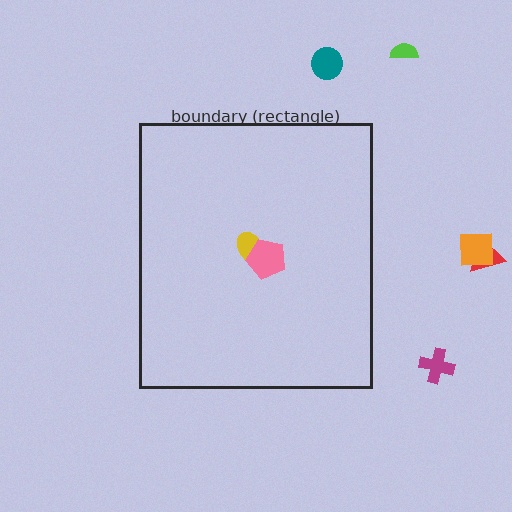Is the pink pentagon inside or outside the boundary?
Inside.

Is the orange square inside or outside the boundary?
Outside.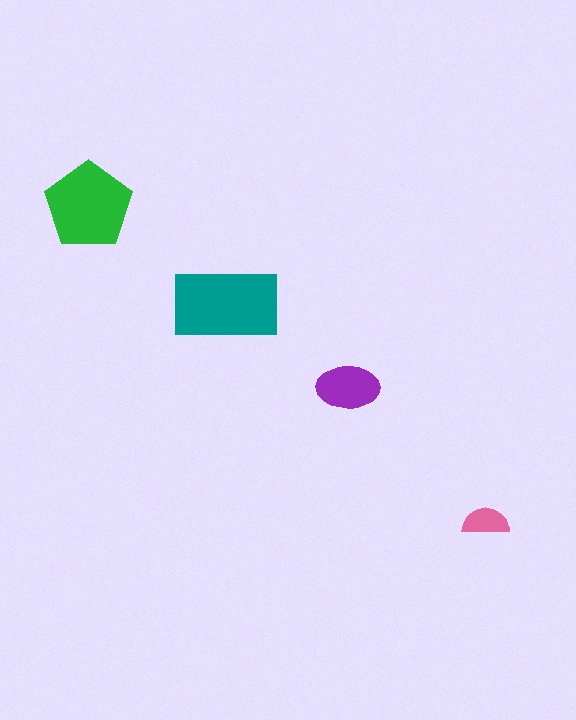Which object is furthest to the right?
The pink semicircle is rightmost.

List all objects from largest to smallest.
The teal rectangle, the green pentagon, the purple ellipse, the pink semicircle.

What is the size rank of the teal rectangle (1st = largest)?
1st.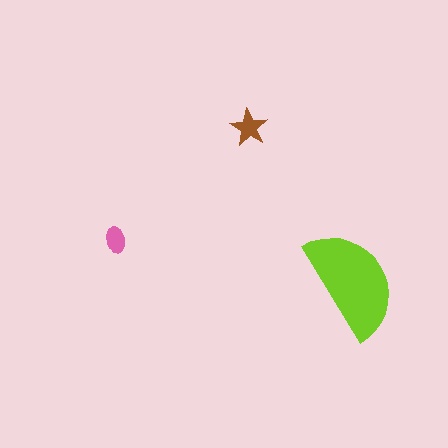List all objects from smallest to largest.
The pink ellipse, the brown star, the lime semicircle.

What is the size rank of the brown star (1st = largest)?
2nd.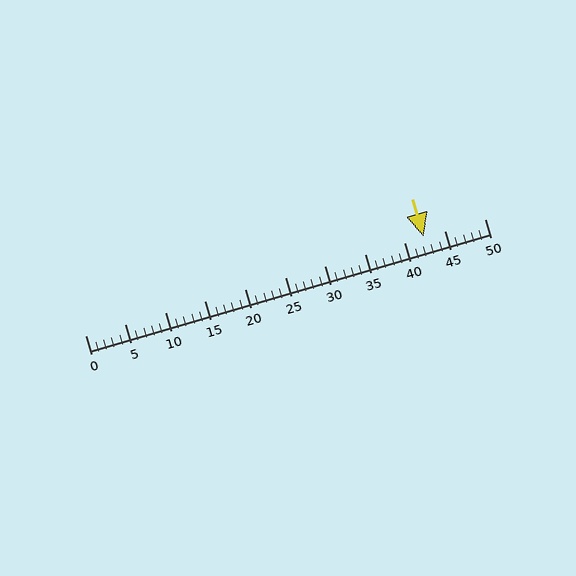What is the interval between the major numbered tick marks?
The major tick marks are spaced 5 units apart.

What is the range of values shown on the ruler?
The ruler shows values from 0 to 50.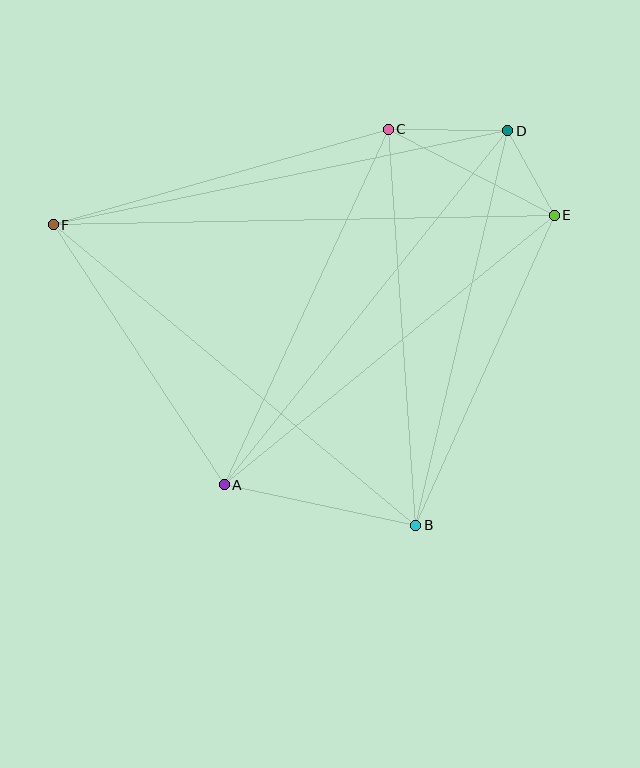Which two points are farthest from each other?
Points E and F are farthest from each other.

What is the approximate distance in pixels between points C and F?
The distance between C and F is approximately 348 pixels.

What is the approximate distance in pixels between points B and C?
The distance between B and C is approximately 397 pixels.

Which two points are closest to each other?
Points D and E are closest to each other.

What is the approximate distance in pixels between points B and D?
The distance between B and D is approximately 405 pixels.